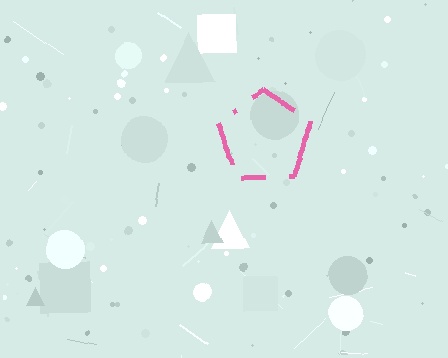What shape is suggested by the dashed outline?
The dashed outline suggests a pentagon.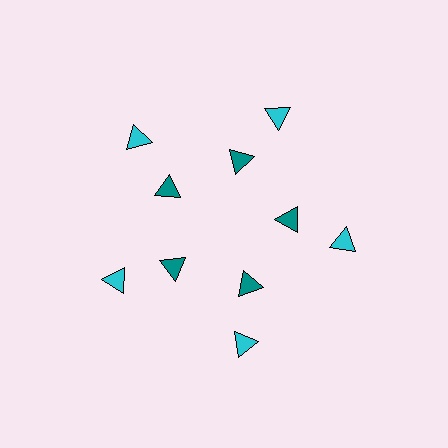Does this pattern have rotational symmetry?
Yes, this pattern has 5-fold rotational symmetry. It looks the same after rotating 72 degrees around the center.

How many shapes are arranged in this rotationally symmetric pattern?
There are 10 shapes, arranged in 5 groups of 2.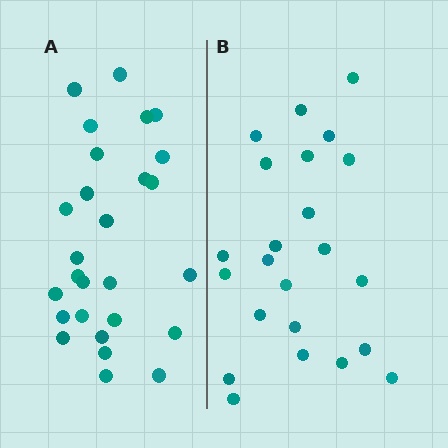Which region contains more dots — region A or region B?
Region A (the left region) has more dots.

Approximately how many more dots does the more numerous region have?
Region A has about 4 more dots than region B.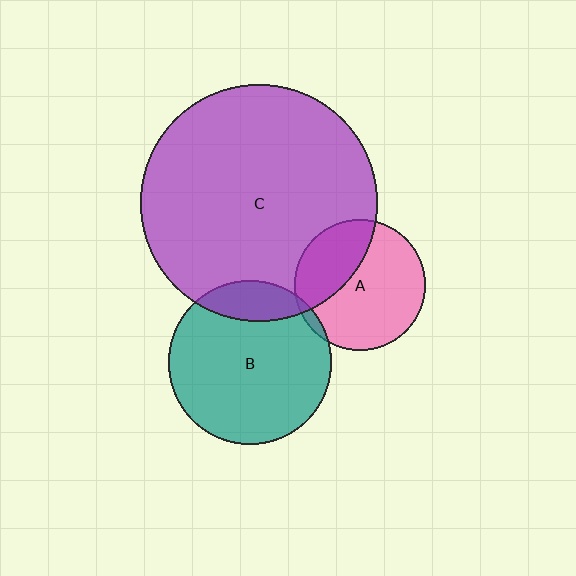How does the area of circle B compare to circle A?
Approximately 1.6 times.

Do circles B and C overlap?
Yes.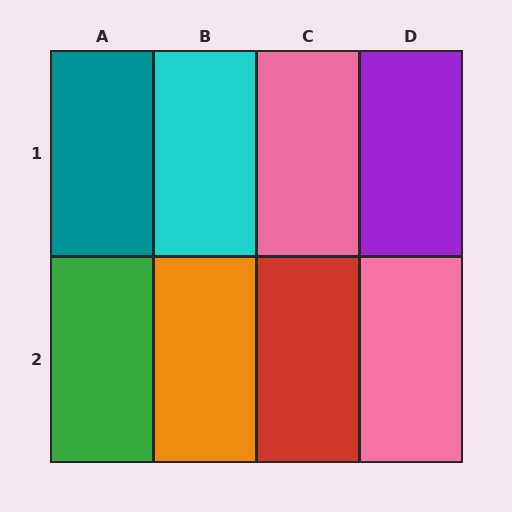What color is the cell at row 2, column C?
Red.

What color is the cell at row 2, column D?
Pink.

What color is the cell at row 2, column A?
Green.